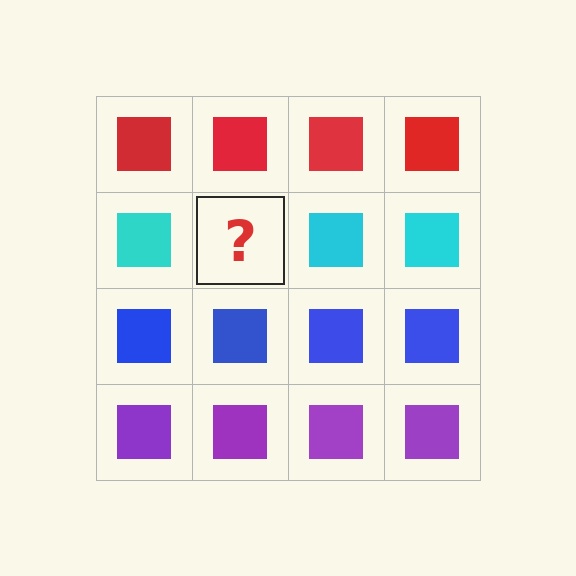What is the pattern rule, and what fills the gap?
The rule is that each row has a consistent color. The gap should be filled with a cyan square.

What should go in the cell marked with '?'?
The missing cell should contain a cyan square.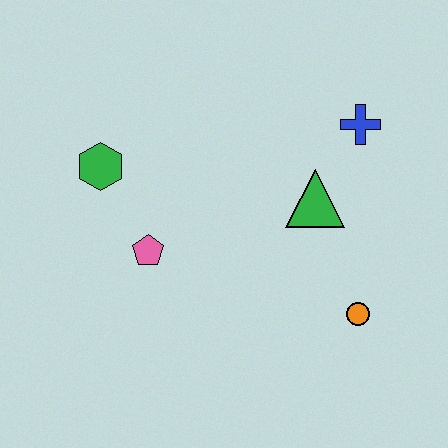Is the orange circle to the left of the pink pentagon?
No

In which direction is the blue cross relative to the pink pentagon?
The blue cross is to the right of the pink pentagon.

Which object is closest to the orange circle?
The green triangle is closest to the orange circle.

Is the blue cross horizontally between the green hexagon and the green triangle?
No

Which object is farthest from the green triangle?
The green hexagon is farthest from the green triangle.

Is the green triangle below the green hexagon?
Yes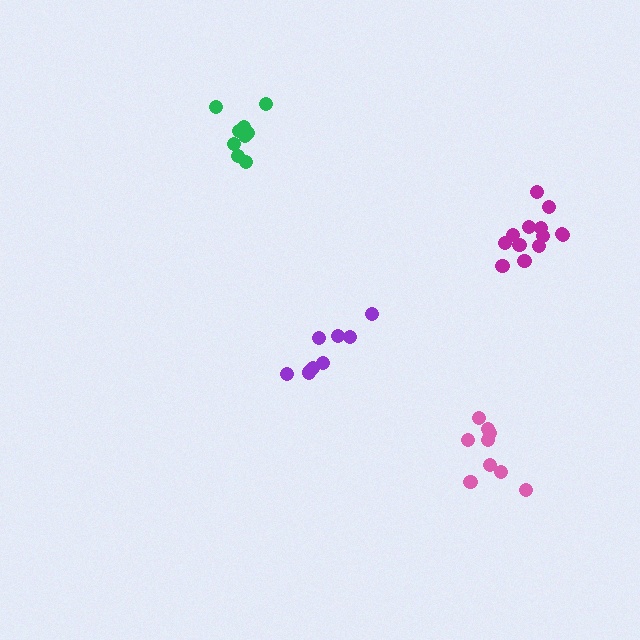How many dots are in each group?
Group 1: 13 dots, Group 2: 9 dots, Group 3: 9 dots, Group 4: 9 dots (40 total).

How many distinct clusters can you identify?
There are 4 distinct clusters.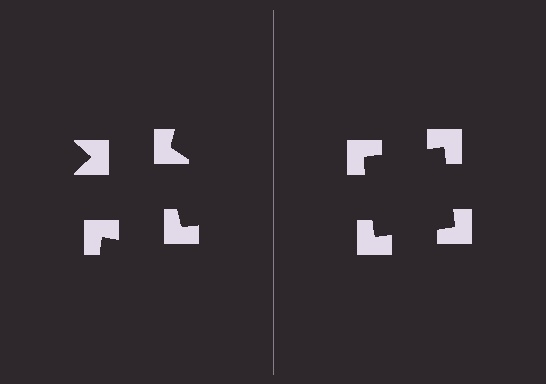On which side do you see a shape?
An illusory square appears on the right side. On the left side the wedge cuts are rotated, so no coherent shape forms.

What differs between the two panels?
The notched squares are positioned identically on both sides; only the wedge orientations differ. On the right they align to a square; on the left they are misaligned.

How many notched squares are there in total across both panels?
8 — 4 on each side.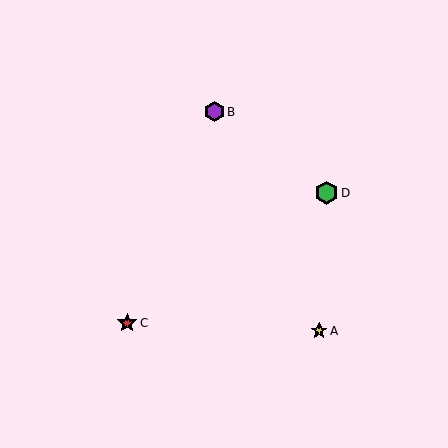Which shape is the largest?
The green hexagon (labeled D) is the largest.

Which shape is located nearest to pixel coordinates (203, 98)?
The purple hexagon (labeled B) at (214, 112) is nearest to that location.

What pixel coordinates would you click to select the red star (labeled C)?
Click at (127, 323) to select the red star C.